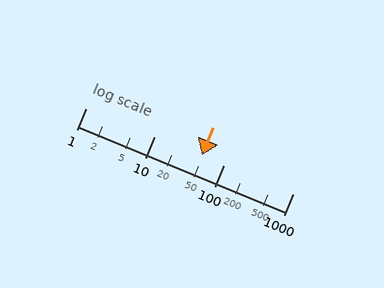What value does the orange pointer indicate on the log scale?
The pointer indicates approximately 48.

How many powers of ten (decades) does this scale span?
The scale spans 3 decades, from 1 to 1000.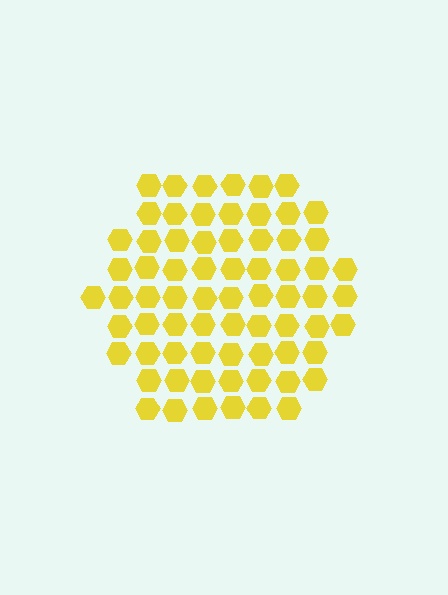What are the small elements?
The small elements are hexagons.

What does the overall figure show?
The overall figure shows a hexagon.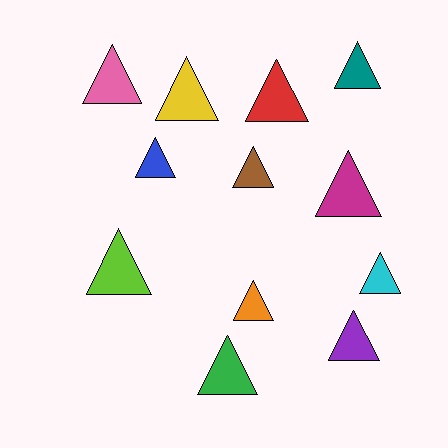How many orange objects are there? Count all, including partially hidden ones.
There is 1 orange object.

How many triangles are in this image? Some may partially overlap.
There are 12 triangles.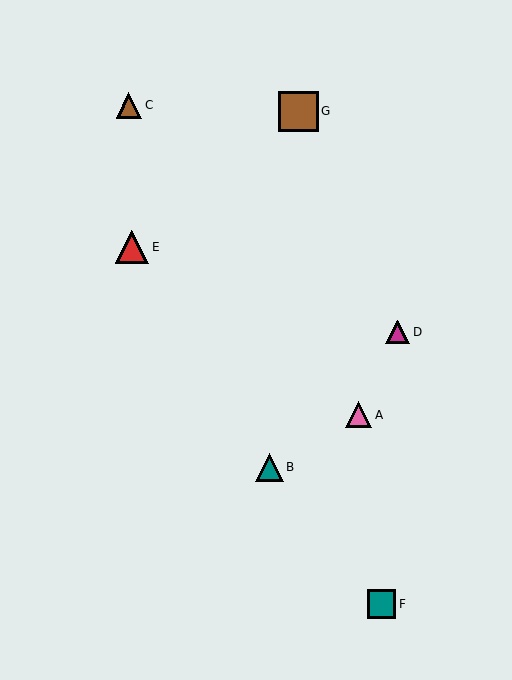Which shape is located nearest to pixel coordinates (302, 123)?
The brown square (labeled G) at (298, 111) is nearest to that location.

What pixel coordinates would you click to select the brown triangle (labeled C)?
Click at (129, 105) to select the brown triangle C.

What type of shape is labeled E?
Shape E is a red triangle.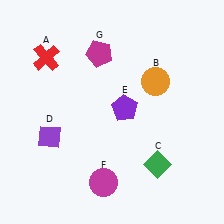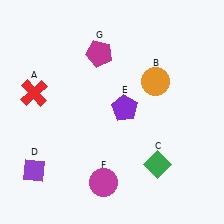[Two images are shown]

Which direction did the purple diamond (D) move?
The purple diamond (D) moved down.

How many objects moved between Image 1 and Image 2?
2 objects moved between the two images.